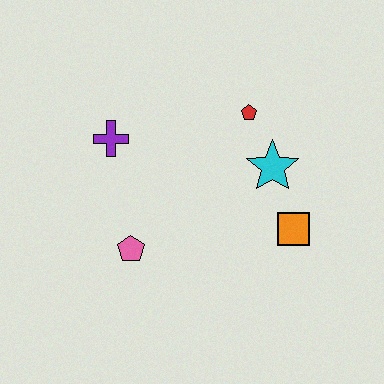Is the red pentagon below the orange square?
No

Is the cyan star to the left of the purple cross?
No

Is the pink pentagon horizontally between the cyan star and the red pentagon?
No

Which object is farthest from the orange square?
The purple cross is farthest from the orange square.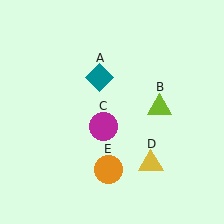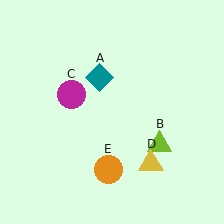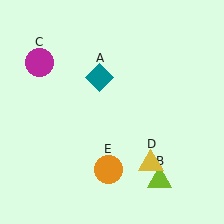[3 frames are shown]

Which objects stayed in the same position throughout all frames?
Teal diamond (object A) and yellow triangle (object D) and orange circle (object E) remained stationary.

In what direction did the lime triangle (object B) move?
The lime triangle (object B) moved down.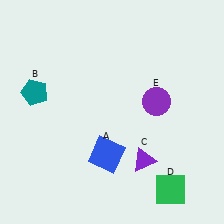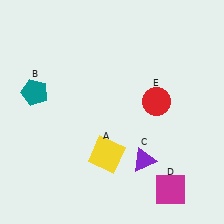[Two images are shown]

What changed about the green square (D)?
In Image 1, D is green. In Image 2, it changed to magenta.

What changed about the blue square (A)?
In Image 1, A is blue. In Image 2, it changed to yellow.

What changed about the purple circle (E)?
In Image 1, E is purple. In Image 2, it changed to red.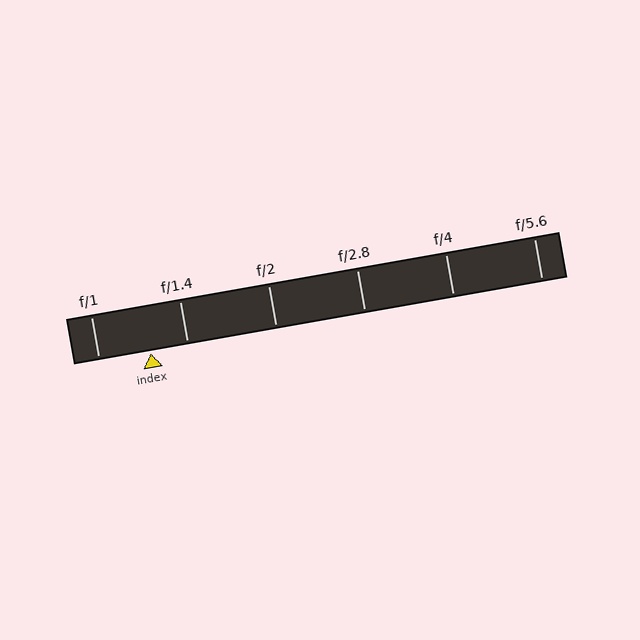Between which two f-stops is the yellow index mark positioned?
The index mark is between f/1 and f/1.4.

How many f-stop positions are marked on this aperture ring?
There are 6 f-stop positions marked.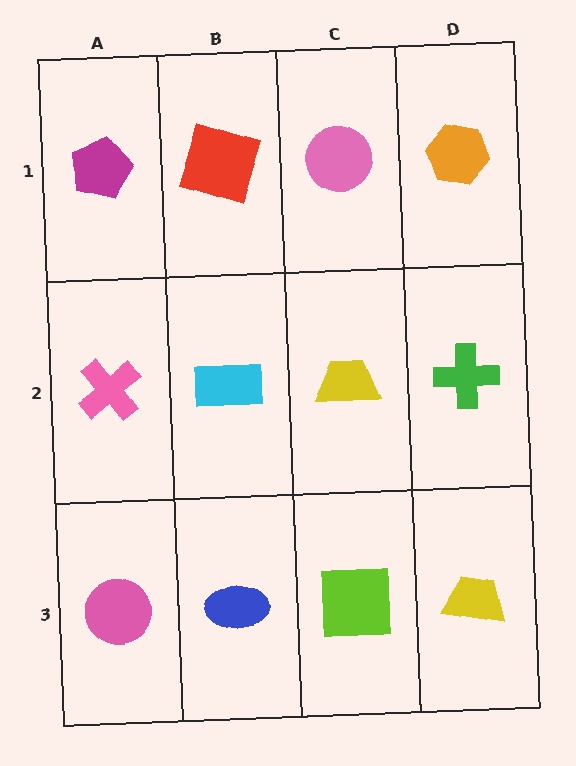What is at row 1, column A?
A magenta pentagon.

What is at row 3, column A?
A pink circle.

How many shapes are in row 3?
4 shapes.